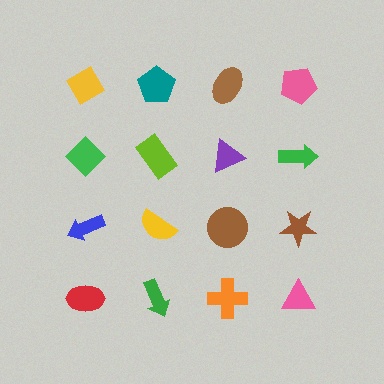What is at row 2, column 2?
A lime rectangle.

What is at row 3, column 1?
A blue arrow.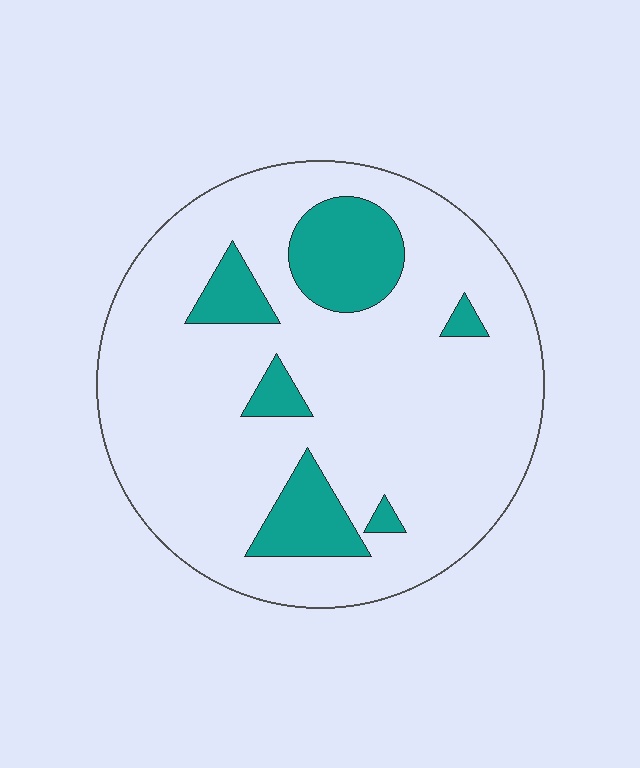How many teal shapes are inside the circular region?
6.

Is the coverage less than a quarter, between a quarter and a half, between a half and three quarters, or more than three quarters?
Less than a quarter.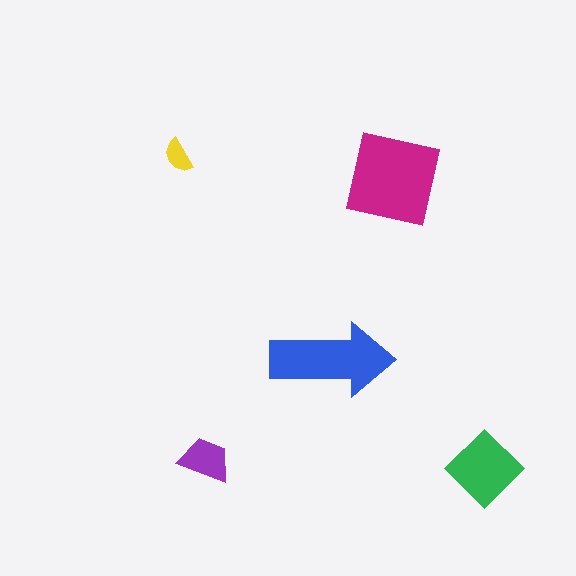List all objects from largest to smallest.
The magenta square, the blue arrow, the green diamond, the purple trapezoid, the yellow semicircle.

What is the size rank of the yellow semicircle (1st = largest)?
5th.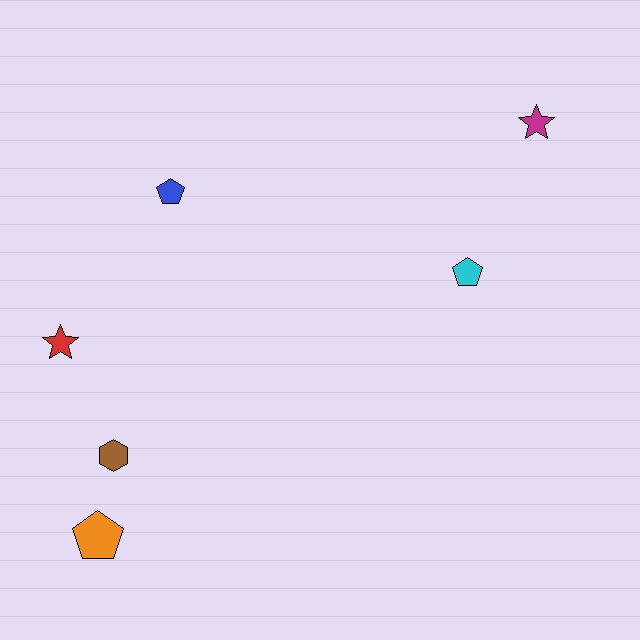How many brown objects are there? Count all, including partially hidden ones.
There is 1 brown object.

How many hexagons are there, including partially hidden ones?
There is 1 hexagon.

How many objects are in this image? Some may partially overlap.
There are 6 objects.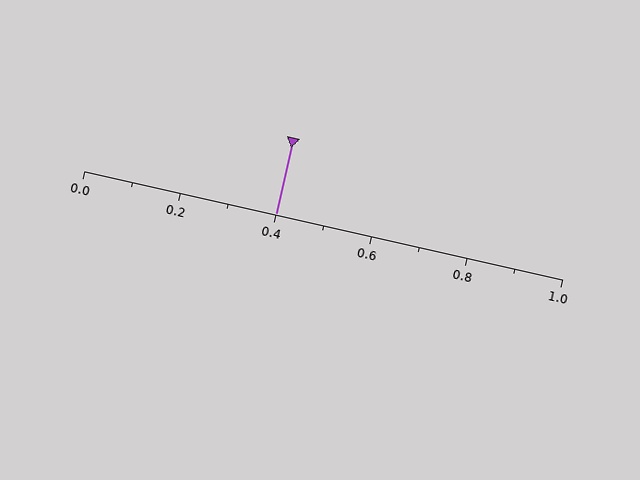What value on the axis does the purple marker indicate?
The marker indicates approximately 0.4.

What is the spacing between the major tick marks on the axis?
The major ticks are spaced 0.2 apart.